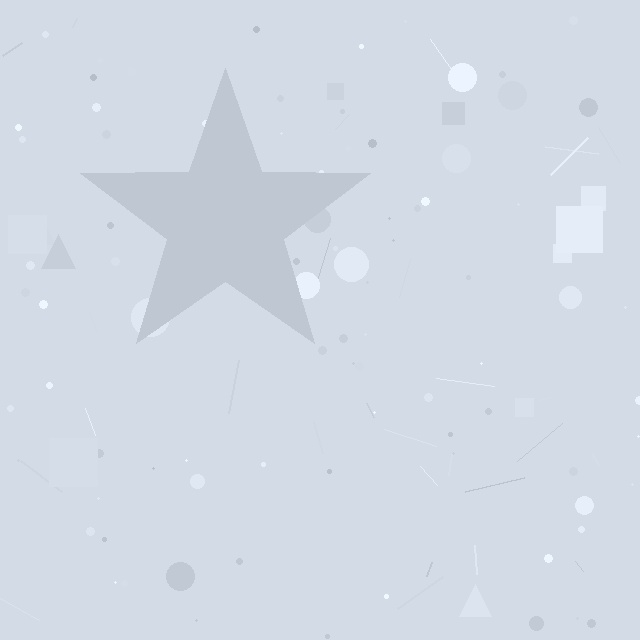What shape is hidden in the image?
A star is hidden in the image.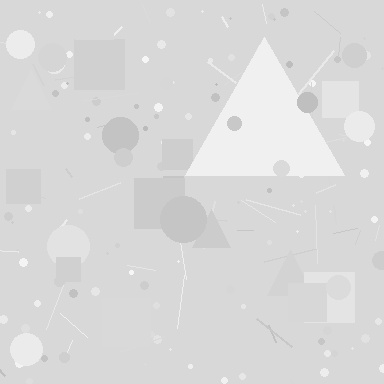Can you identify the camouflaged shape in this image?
The camouflaged shape is a triangle.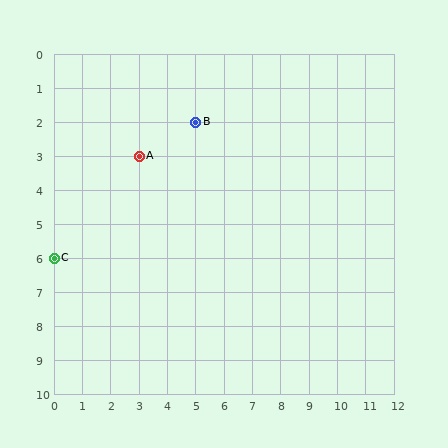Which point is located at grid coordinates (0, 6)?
Point C is at (0, 6).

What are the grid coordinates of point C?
Point C is at grid coordinates (0, 6).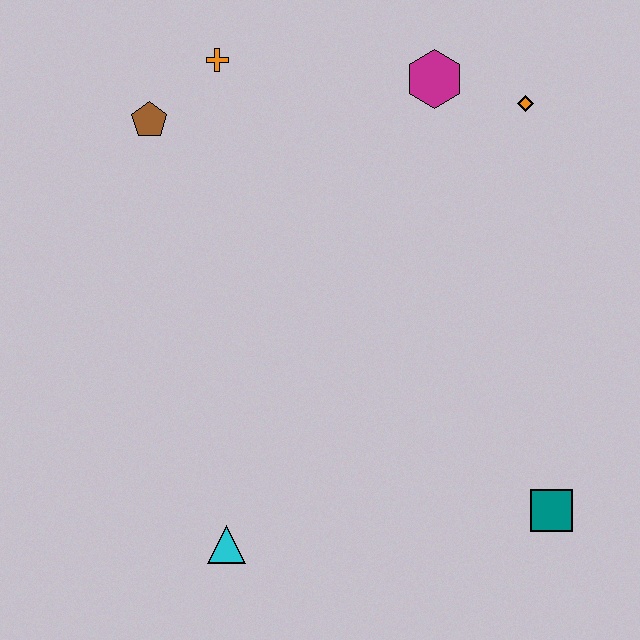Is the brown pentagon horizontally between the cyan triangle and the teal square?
No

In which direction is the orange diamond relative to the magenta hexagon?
The orange diamond is to the right of the magenta hexagon.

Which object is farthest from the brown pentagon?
The teal square is farthest from the brown pentagon.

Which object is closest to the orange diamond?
The magenta hexagon is closest to the orange diamond.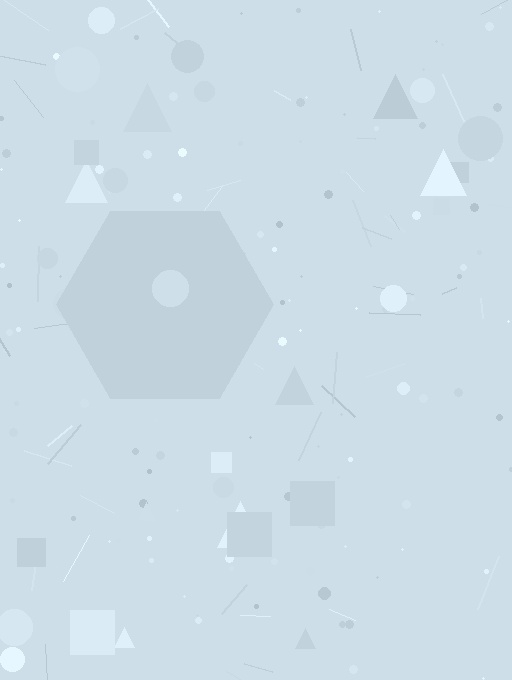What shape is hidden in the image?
A hexagon is hidden in the image.